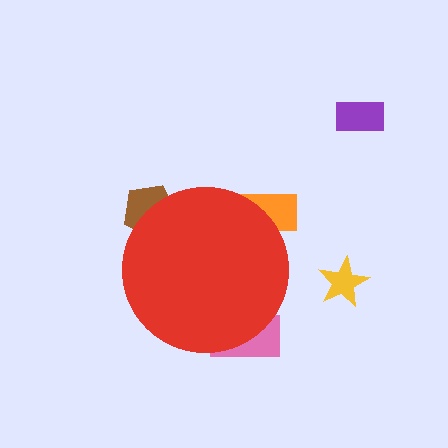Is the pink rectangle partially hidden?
Yes, the pink rectangle is partially hidden behind the red circle.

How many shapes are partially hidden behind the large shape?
3 shapes are partially hidden.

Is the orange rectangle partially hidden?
Yes, the orange rectangle is partially hidden behind the red circle.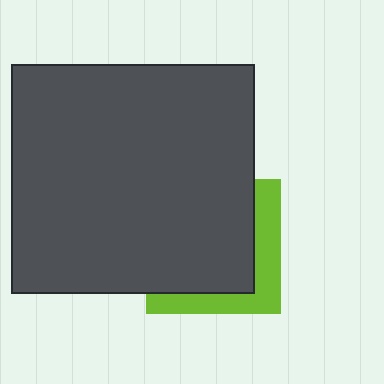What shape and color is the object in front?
The object in front is a dark gray rectangle.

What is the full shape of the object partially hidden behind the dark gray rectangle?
The partially hidden object is a lime square.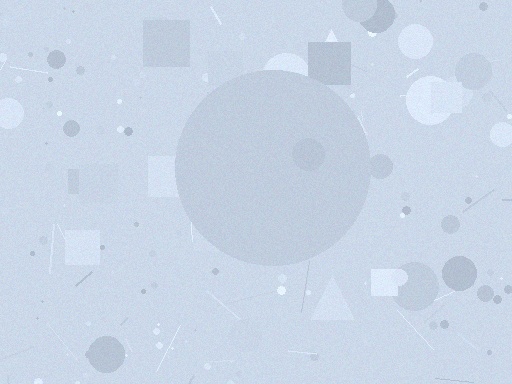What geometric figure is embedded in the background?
A circle is embedded in the background.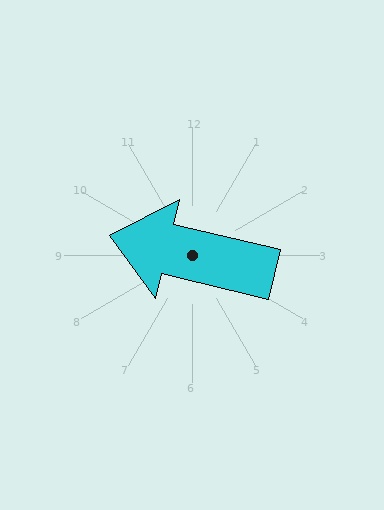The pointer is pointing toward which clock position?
Roughly 9 o'clock.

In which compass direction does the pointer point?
West.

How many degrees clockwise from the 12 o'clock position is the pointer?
Approximately 283 degrees.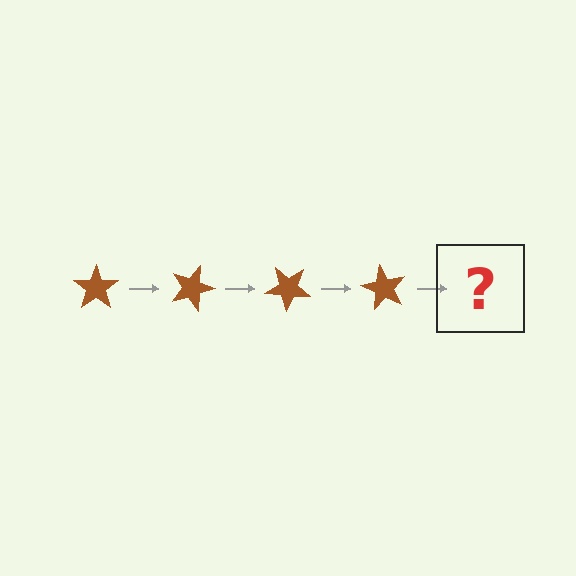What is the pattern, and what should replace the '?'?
The pattern is that the star rotates 20 degrees each step. The '?' should be a brown star rotated 80 degrees.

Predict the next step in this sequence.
The next step is a brown star rotated 80 degrees.